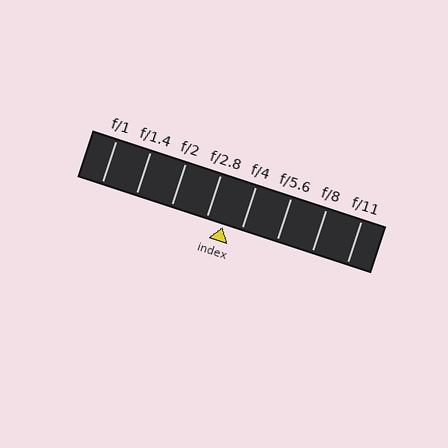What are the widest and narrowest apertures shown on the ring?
The widest aperture shown is f/1 and the narrowest is f/11.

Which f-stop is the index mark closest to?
The index mark is closest to f/2.8.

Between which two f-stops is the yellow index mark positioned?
The index mark is between f/2.8 and f/4.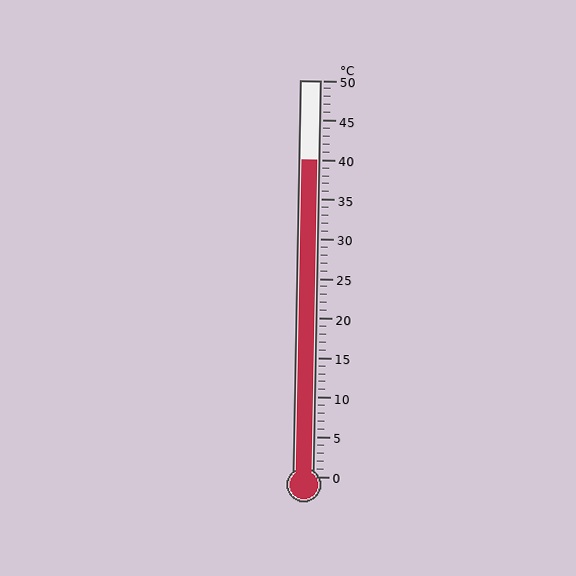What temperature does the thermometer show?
The thermometer shows approximately 40°C.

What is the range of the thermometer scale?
The thermometer scale ranges from 0°C to 50°C.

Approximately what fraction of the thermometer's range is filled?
The thermometer is filled to approximately 80% of its range.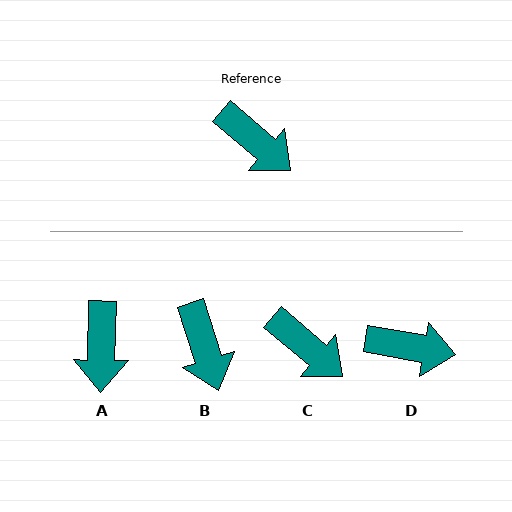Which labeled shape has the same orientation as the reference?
C.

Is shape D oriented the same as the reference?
No, it is off by about 30 degrees.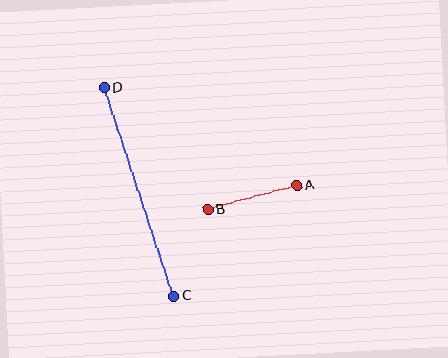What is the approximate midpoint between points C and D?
The midpoint is at approximately (139, 192) pixels.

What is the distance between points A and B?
The distance is approximately 92 pixels.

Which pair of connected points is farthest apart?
Points C and D are farthest apart.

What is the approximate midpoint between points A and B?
The midpoint is at approximately (252, 198) pixels.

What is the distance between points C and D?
The distance is approximately 219 pixels.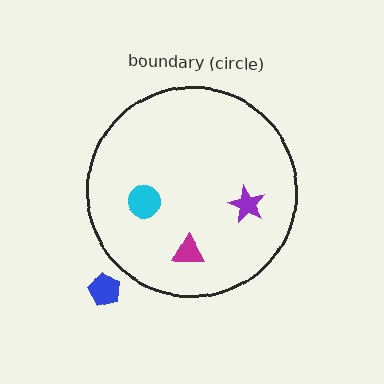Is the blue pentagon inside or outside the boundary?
Outside.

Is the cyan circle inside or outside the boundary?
Inside.